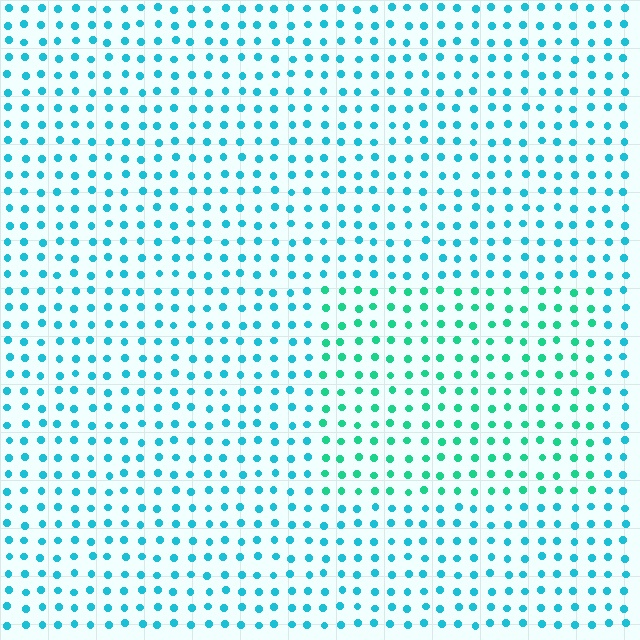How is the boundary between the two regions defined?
The boundary is defined purely by a slight shift in hue (about 31 degrees). Spacing, size, and orientation are identical on both sides.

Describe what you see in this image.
The image is filled with small cyan elements in a uniform arrangement. A rectangle-shaped region is visible where the elements are tinted to a slightly different hue, forming a subtle color boundary.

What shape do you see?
I see a rectangle.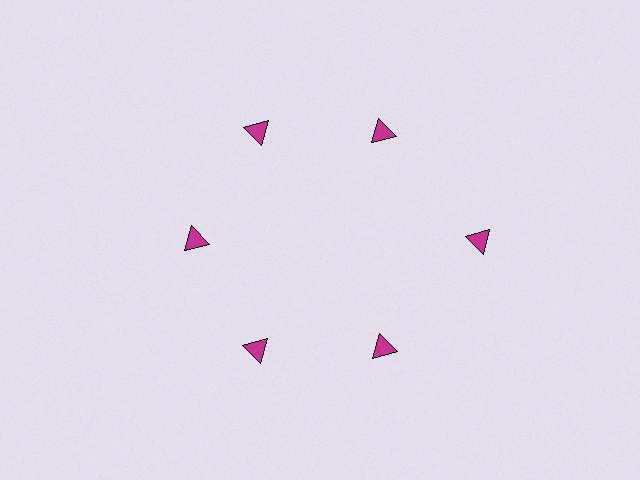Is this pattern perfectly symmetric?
No. The 6 magenta triangles are arranged in a ring, but one element near the 3 o'clock position is pushed outward from the center, breaking the 6-fold rotational symmetry.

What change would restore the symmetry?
The symmetry would be restored by moving it inward, back onto the ring so that all 6 triangles sit at equal angles and equal distance from the center.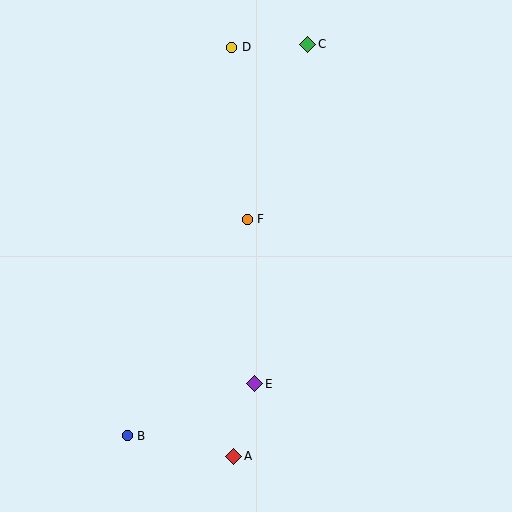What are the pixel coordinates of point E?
Point E is at (255, 384).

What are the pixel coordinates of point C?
Point C is at (308, 44).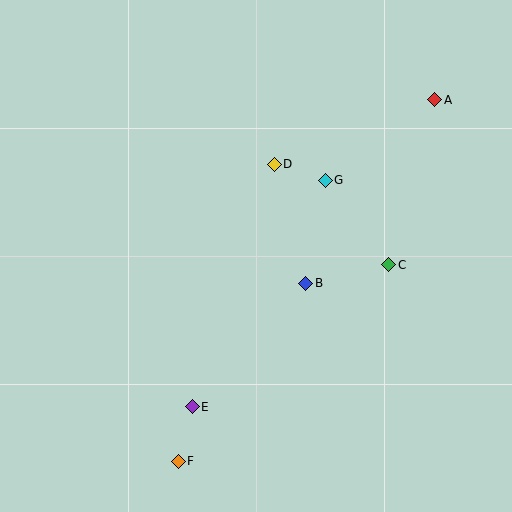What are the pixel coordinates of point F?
Point F is at (178, 461).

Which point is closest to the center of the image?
Point B at (306, 283) is closest to the center.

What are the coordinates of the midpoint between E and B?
The midpoint between E and B is at (249, 345).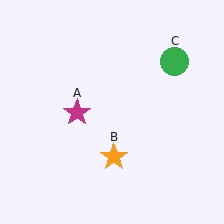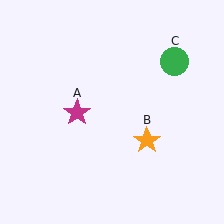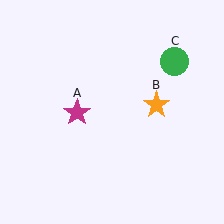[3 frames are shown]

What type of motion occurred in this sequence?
The orange star (object B) rotated counterclockwise around the center of the scene.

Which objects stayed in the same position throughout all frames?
Magenta star (object A) and green circle (object C) remained stationary.